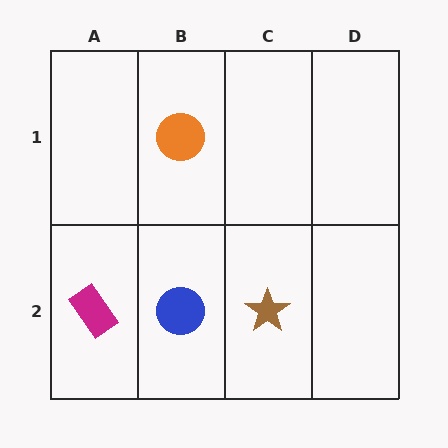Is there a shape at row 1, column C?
No, that cell is empty.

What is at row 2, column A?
A magenta rectangle.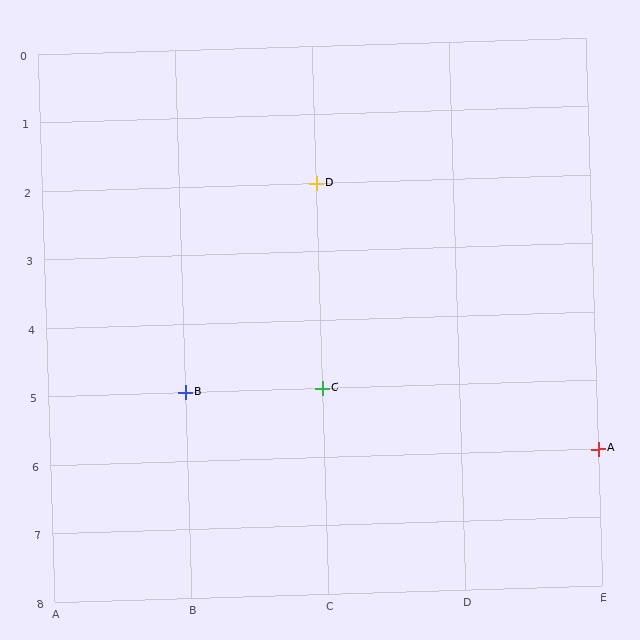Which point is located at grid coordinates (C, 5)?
Point C is at (C, 5).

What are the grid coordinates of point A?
Point A is at grid coordinates (E, 6).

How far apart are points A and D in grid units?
Points A and D are 2 columns and 4 rows apart (about 4.5 grid units diagonally).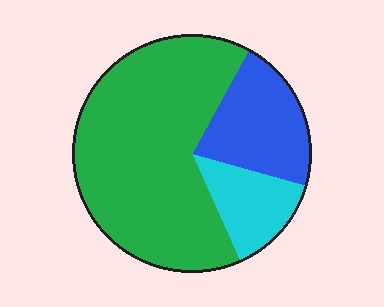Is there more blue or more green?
Green.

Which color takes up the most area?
Green, at roughly 65%.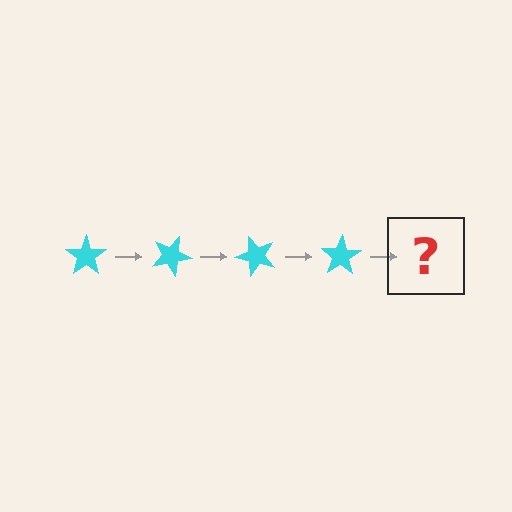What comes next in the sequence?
The next element should be a cyan star rotated 100 degrees.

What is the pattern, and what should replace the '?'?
The pattern is that the star rotates 25 degrees each step. The '?' should be a cyan star rotated 100 degrees.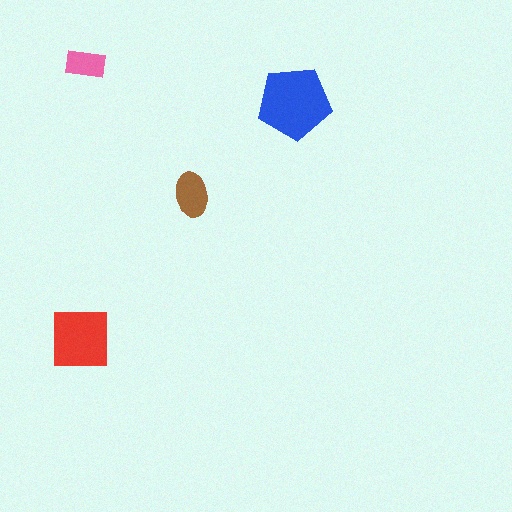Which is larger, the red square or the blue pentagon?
The blue pentagon.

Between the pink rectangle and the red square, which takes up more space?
The red square.